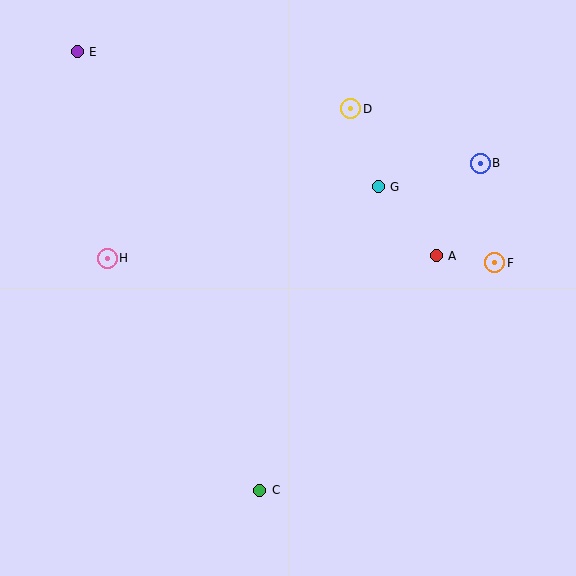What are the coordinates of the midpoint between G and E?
The midpoint between G and E is at (228, 119).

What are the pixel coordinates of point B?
Point B is at (480, 163).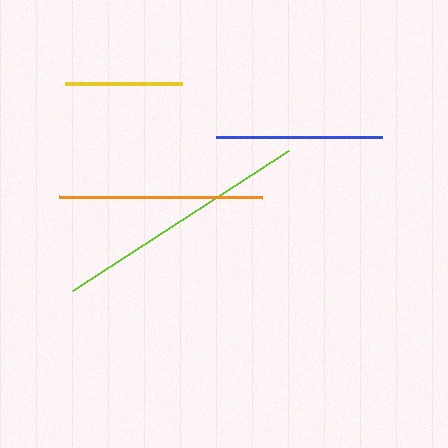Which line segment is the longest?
The lime line is the longest at approximately 257 pixels.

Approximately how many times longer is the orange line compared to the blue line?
The orange line is approximately 1.2 times the length of the blue line.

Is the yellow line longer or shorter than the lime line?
The lime line is longer than the yellow line.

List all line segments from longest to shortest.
From longest to shortest: lime, orange, blue, yellow.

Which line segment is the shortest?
The yellow line is the shortest at approximately 117 pixels.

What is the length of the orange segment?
The orange segment is approximately 203 pixels long.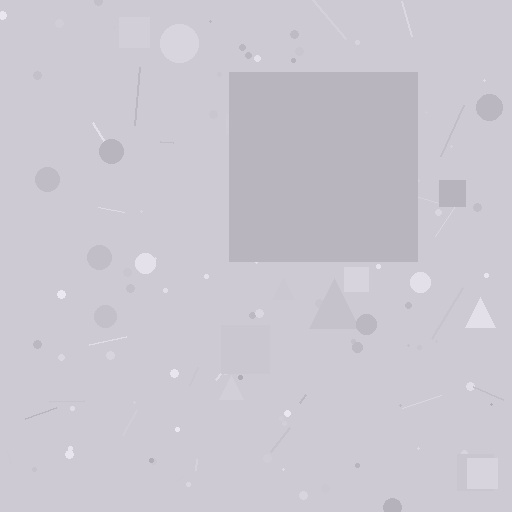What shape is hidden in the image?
A square is hidden in the image.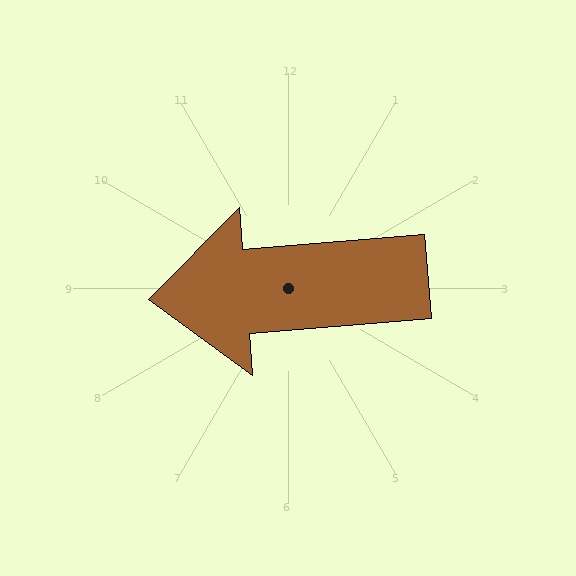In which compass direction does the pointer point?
West.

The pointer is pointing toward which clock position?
Roughly 9 o'clock.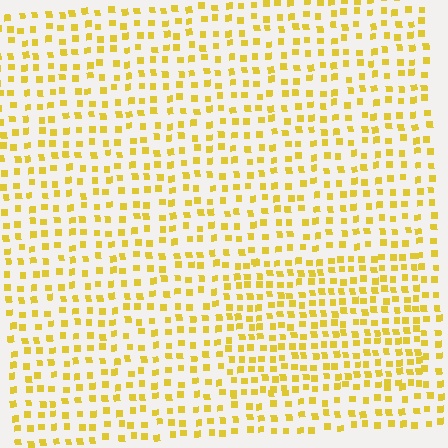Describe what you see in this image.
The image contains small yellow elements arranged at two different densities. A rectangle-shaped region is visible where the elements are more densely packed than the surrounding area.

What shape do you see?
I see a rectangle.